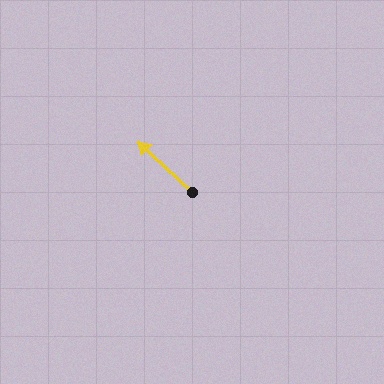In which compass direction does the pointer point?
Northwest.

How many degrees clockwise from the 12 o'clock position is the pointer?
Approximately 313 degrees.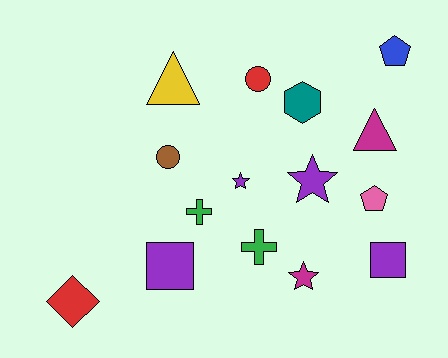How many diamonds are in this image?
There is 1 diamond.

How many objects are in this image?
There are 15 objects.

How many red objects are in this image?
There are 2 red objects.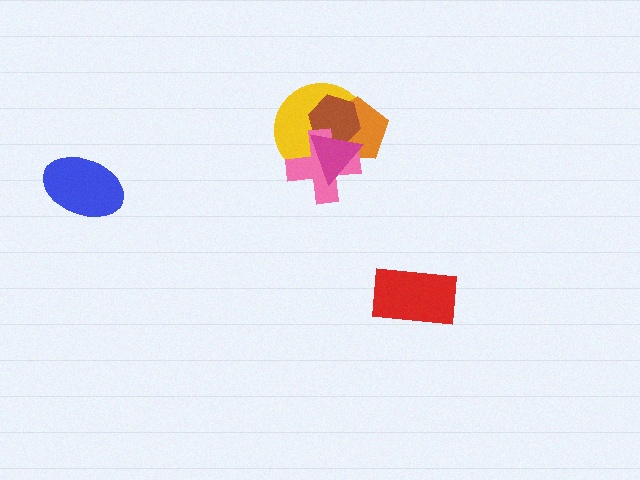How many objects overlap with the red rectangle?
0 objects overlap with the red rectangle.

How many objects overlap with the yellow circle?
4 objects overlap with the yellow circle.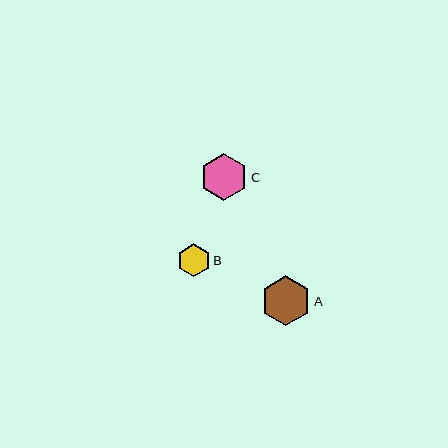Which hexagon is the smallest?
Hexagon B is the smallest with a size of approximately 33 pixels.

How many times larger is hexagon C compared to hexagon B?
Hexagon C is approximately 1.4 times the size of hexagon B.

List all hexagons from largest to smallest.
From largest to smallest: A, C, B.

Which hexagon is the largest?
Hexagon A is the largest with a size of approximately 50 pixels.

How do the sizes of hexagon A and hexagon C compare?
Hexagon A and hexagon C are approximately the same size.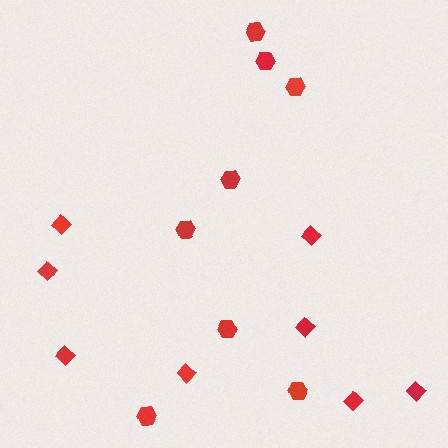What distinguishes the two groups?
There are 2 groups: one group of diamonds (8) and one group of hexagons (8).